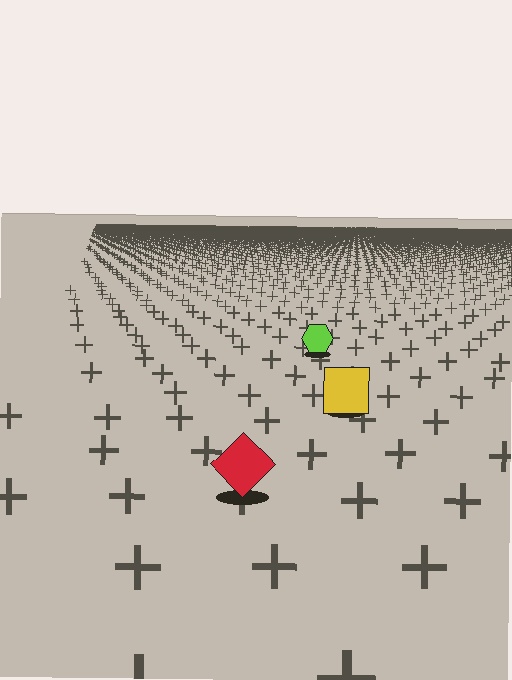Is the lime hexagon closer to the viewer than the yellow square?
No. The yellow square is closer — you can tell from the texture gradient: the ground texture is coarser near it.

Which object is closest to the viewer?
The red diamond is closest. The texture marks near it are larger and more spread out.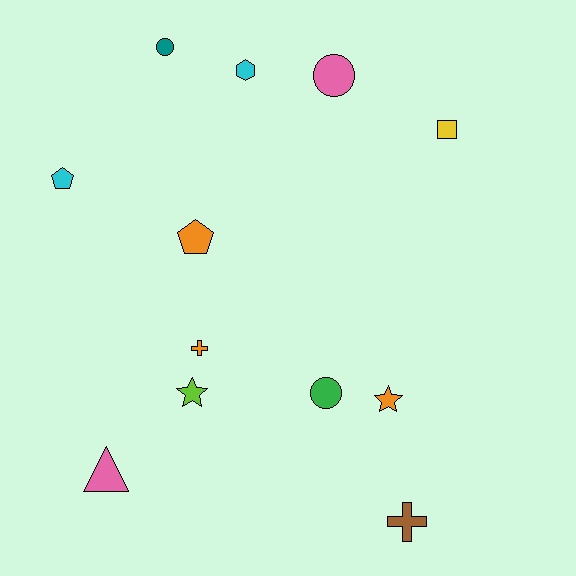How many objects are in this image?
There are 12 objects.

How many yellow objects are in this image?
There is 1 yellow object.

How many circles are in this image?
There are 3 circles.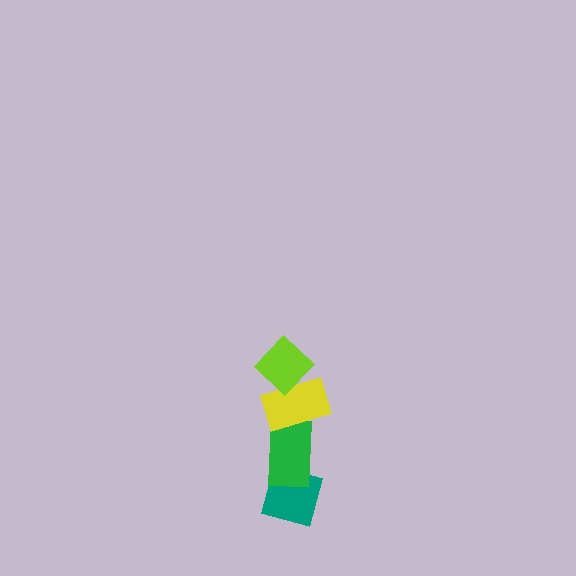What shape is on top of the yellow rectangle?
The lime diamond is on top of the yellow rectangle.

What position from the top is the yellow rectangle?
The yellow rectangle is 2nd from the top.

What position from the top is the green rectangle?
The green rectangle is 3rd from the top.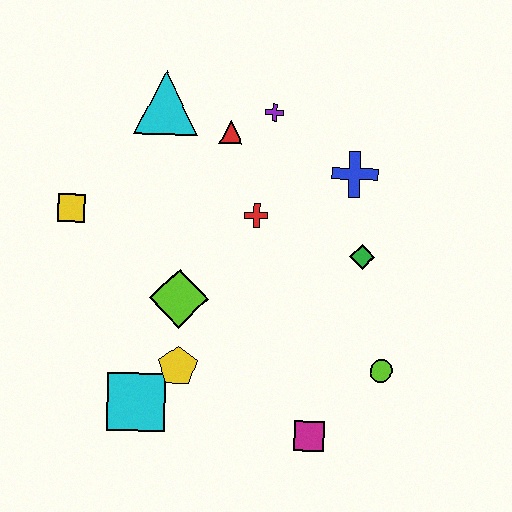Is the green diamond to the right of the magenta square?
Yes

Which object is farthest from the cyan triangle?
The magenta square is farthest from the cyan triangle.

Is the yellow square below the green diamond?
No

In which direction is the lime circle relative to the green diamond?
The lime circle is below the green diamond.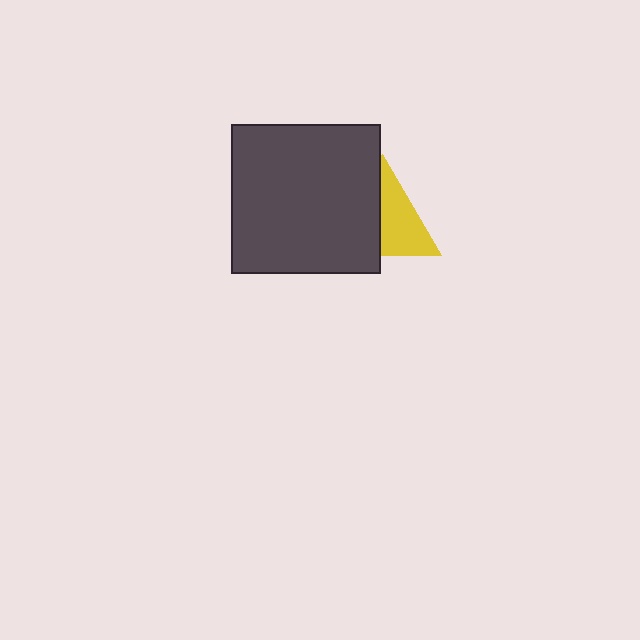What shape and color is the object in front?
The object in front is a dark gray square.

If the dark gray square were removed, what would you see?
You would see the complete yellow triangle.